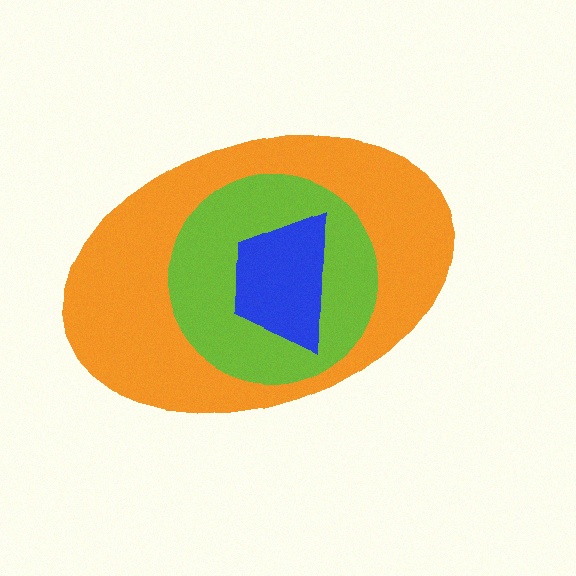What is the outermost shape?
The orange ellipse.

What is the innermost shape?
The blue trapezoid.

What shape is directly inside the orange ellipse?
The lime circle.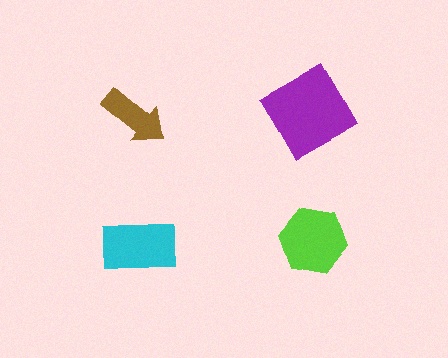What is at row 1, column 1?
A brown arrow.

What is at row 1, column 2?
A purple square.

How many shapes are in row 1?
2 shapes.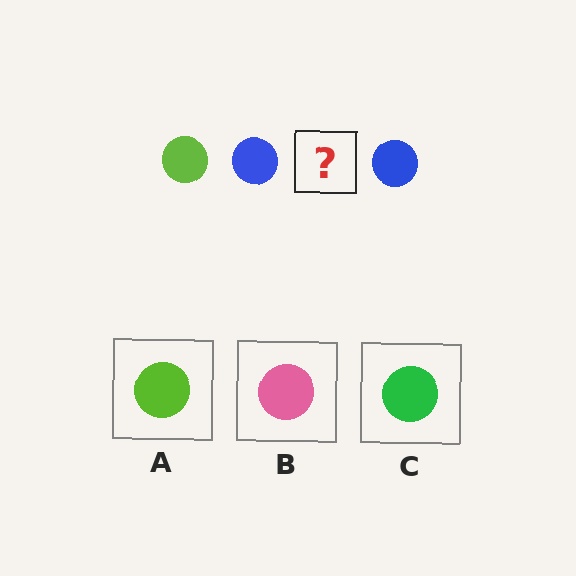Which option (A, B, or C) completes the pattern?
A.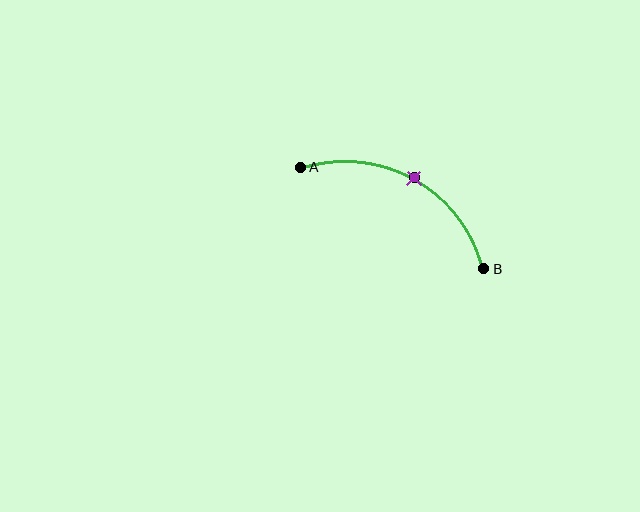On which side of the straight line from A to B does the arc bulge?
The arc bulges above the straight line connecting A and B.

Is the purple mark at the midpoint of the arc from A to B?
Yes. The purple mark lies on the arc at equal arc-length from both A and B — it is the arc midpoint.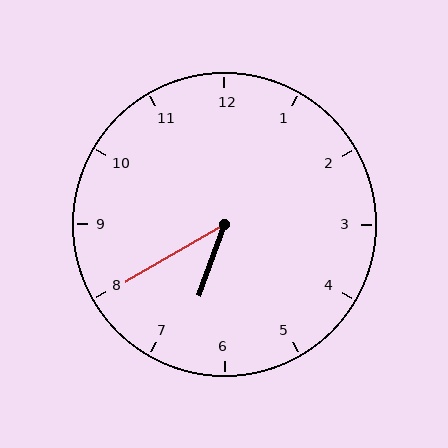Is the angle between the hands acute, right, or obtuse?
It is acute.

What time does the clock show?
6:40.